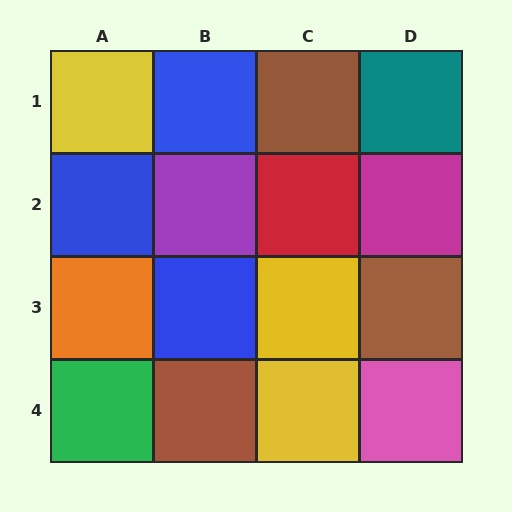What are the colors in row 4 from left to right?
Green, brown, yellow, pink.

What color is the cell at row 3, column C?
Yellow.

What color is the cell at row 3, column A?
Orange.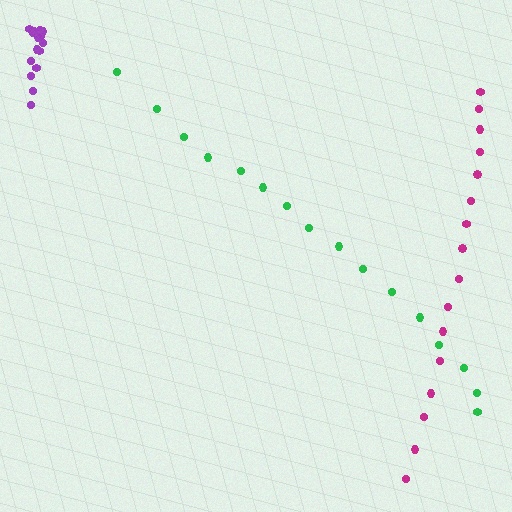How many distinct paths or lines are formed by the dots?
There are 3 distinct paths.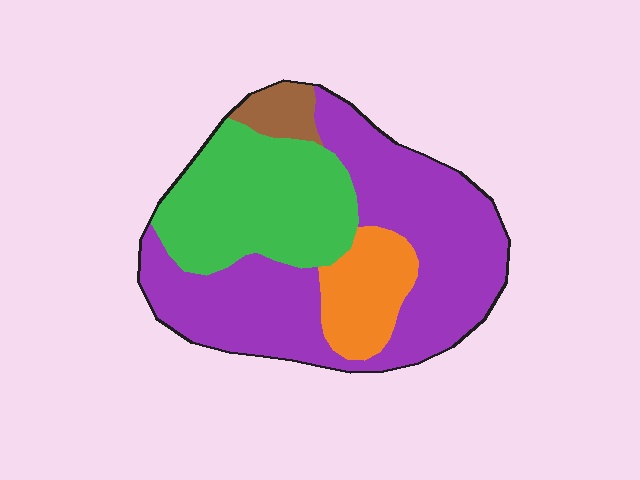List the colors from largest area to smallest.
From largest to smallest: purple, green, orange, brown.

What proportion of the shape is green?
Green takes up about one third (1/3) of the shape.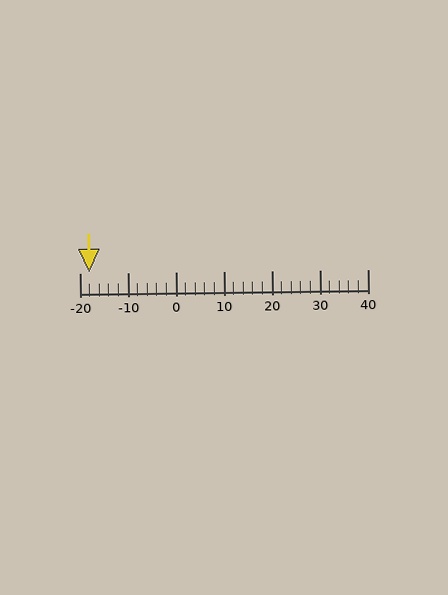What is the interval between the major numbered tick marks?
The major tick marks are spaced 10 units apart.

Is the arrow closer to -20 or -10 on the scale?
The arrow is closer to -20.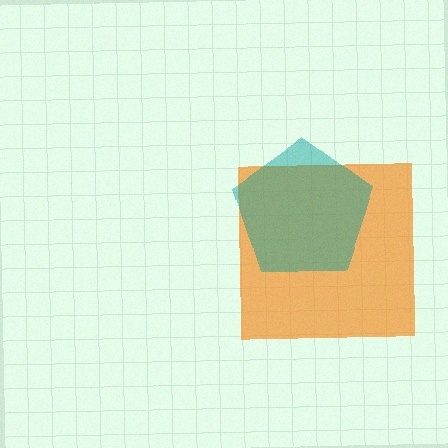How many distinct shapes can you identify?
There are 2 distinct shapes: an orange square, a teal pentagon.